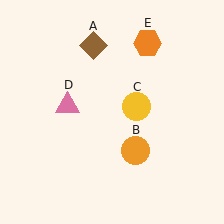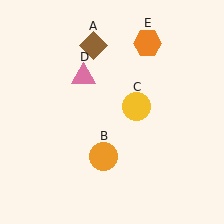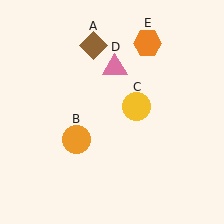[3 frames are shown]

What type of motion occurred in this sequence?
The orange circle (object B), pink triangle (object D) rotated clockwise around the center of the scene.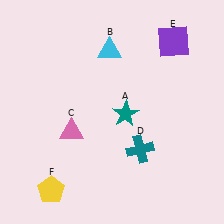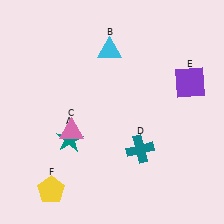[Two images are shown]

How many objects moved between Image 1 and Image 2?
2 objects moved between the two images.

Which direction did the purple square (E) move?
The purple square (E) moved down.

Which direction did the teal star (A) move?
The teal star (A) moved left.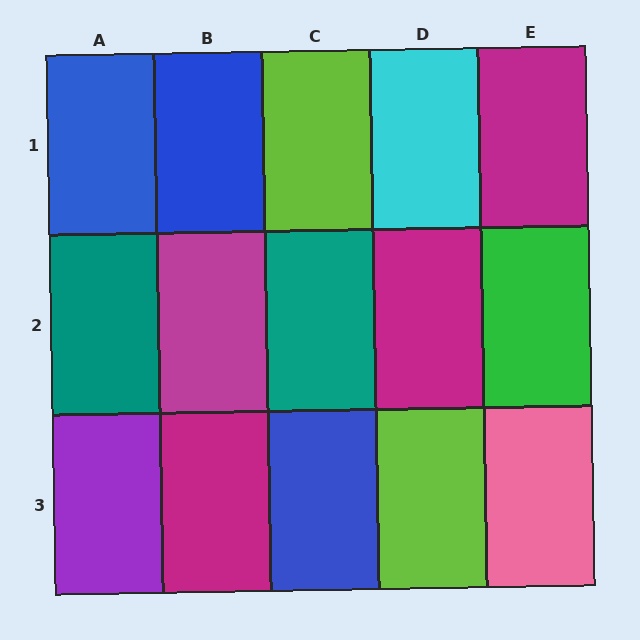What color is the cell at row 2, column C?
Teal.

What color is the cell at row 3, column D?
Lime.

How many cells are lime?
2 cells are lime.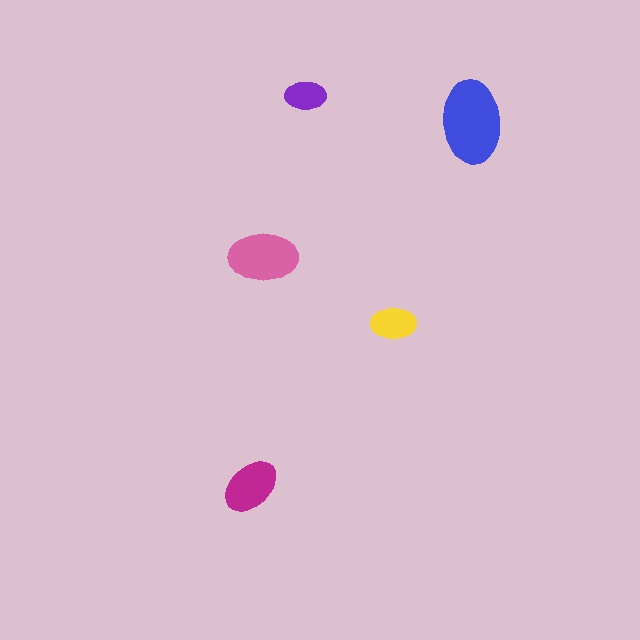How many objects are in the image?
There are 5 objects in the image.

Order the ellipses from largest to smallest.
the blue one, the pink one, the magenta one, the yellow one, the purple one.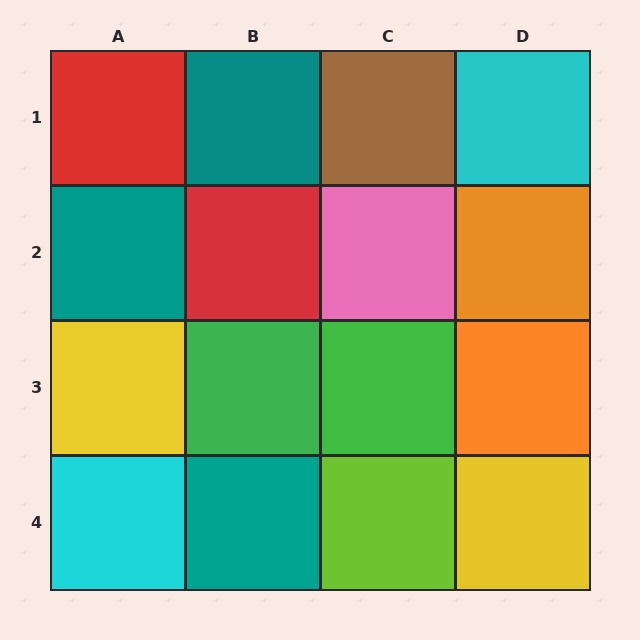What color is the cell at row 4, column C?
Lime.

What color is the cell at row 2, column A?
Teal.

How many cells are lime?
1 cell is lime.